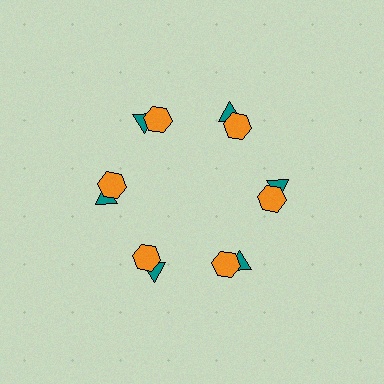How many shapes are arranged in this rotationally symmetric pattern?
There are 12 shapes, arranged in 6 groups of 2.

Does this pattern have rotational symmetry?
Yes, this pattern has 6-fold rotational symmetry. It looks the same after rotating 60 degrees around the center.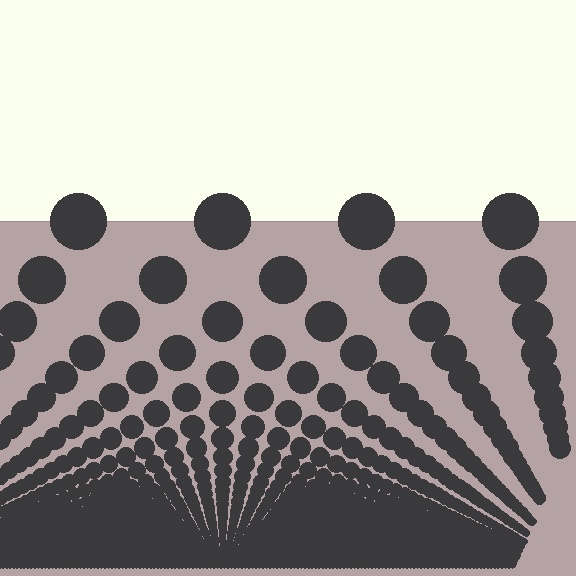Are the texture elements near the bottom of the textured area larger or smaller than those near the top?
Smaller. The gradient is inverted — elements near the bottom are smaller and denser.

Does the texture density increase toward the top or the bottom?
Density increases toward the bottom.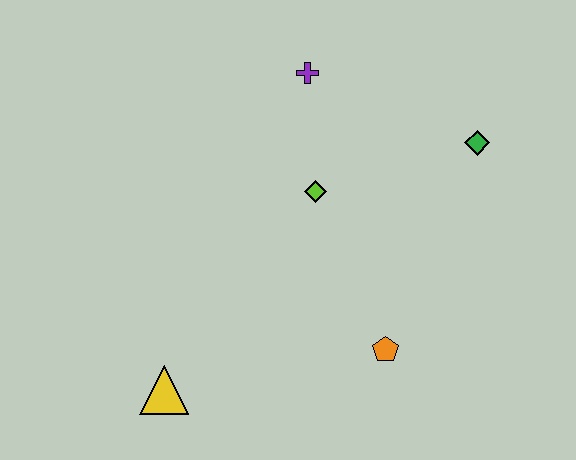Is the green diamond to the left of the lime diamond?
No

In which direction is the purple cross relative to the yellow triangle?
The purple cross is above the yellow triangle.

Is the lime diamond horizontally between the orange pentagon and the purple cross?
Yes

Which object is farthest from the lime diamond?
The yellow triangle is farthest from the lime diamond.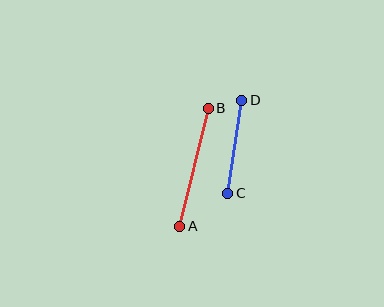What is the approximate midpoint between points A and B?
The midpoint is at approximately (194, 167) pixels.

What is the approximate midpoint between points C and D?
The midpoint is at approximately (235, 147) pixels.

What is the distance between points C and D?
The distance is approximately 94 pixels.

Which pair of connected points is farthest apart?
Points A and B are farthest apart.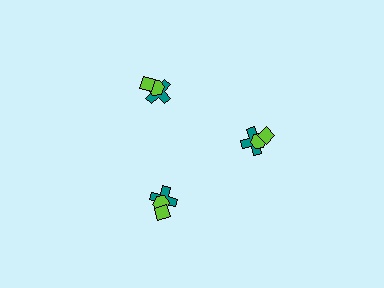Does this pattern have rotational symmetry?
Yes, this pattern has 3-fold rotational symmetry. It looks the same after rotating 120 degrees around the center.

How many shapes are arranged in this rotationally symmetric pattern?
There are 9 shapes, arranged in 3 groups of 3.